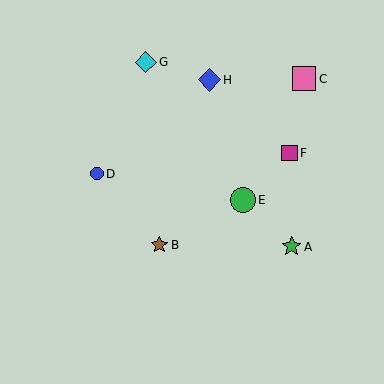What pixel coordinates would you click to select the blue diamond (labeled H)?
Click at (209, 80) to select the blue diamond H.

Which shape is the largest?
The green circle (labeled E) is the largest.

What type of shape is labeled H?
Shape H is a blue diamond.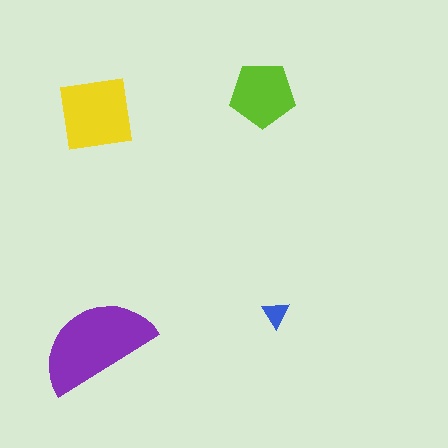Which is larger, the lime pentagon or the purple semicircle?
The purple semicircle.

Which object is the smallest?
The blue triangle.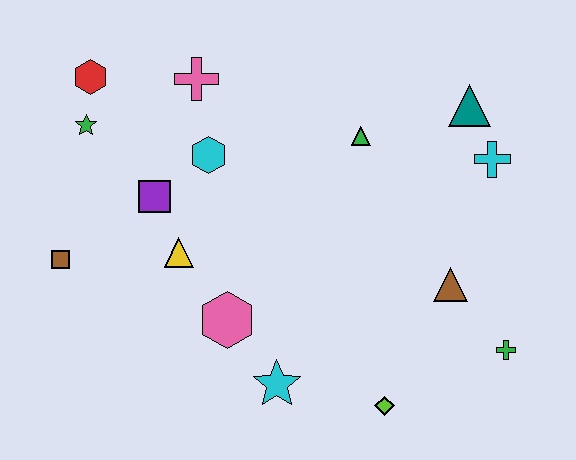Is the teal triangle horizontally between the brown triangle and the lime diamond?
No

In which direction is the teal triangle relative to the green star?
The teal triangle is to the right of the green star.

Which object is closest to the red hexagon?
The green star is closest to the red hexagon.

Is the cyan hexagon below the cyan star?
No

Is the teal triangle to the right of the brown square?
Yes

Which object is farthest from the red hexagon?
The green cross is farthest from the red hexagon.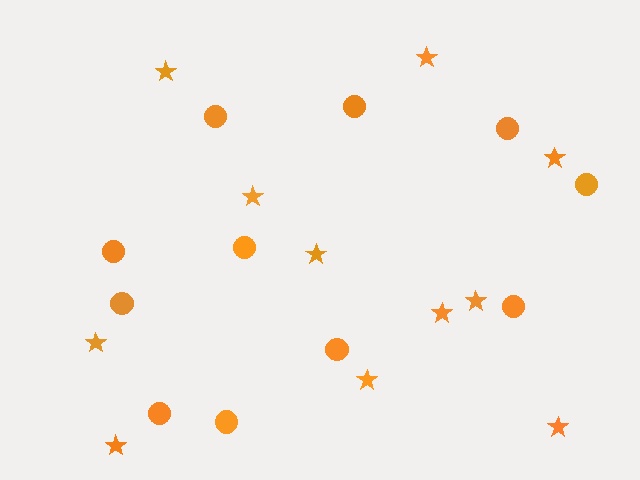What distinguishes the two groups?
There are 2 groups: one group of stars (11) and one group of circles (11).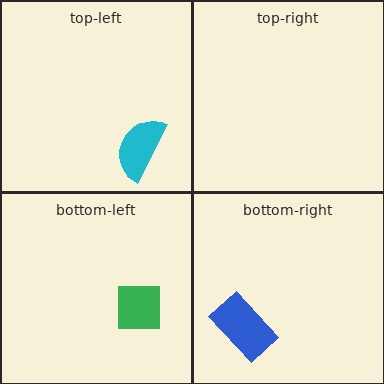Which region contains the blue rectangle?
The bottom-right region.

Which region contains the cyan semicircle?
The top-left region.